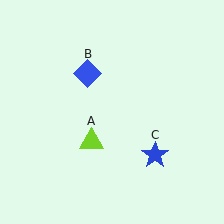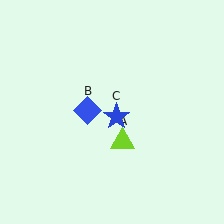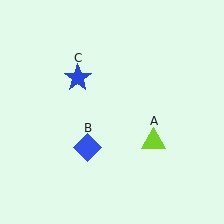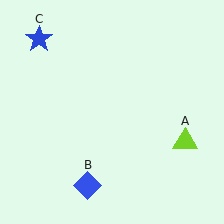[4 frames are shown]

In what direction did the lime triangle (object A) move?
The lime triangle (object A) moved right.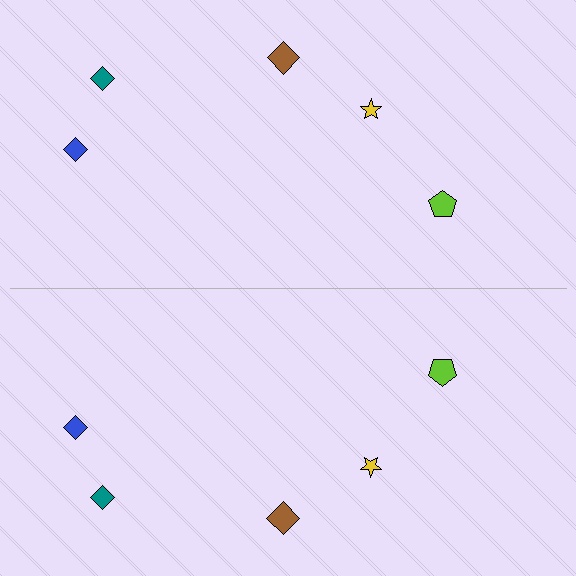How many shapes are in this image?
There are 10 shapes in this image.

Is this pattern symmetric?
Yes, this pattern has bilateral (reflection) symmetry.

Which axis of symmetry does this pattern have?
The pattern has a horizontal axis of symmetry running through the center of the image.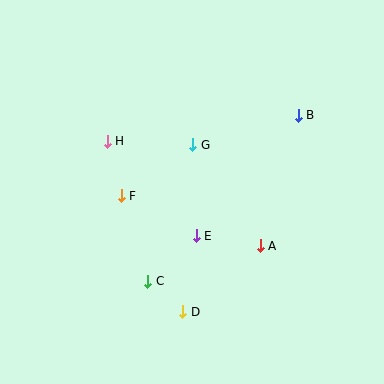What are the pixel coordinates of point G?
Point G is at (193, 145).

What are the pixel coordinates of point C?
Point C is at (148, 281).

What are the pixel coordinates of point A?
Point A is at (260, 246).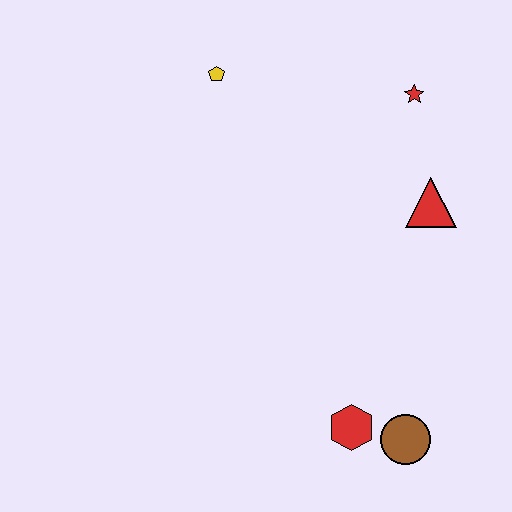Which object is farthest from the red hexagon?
The yellow pentagon is farthest from the red hexagon.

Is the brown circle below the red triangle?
Yes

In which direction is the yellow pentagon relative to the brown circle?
The yellow pentagon is above the brown circle.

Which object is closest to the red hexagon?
The brown circle is closest to the red hexagon.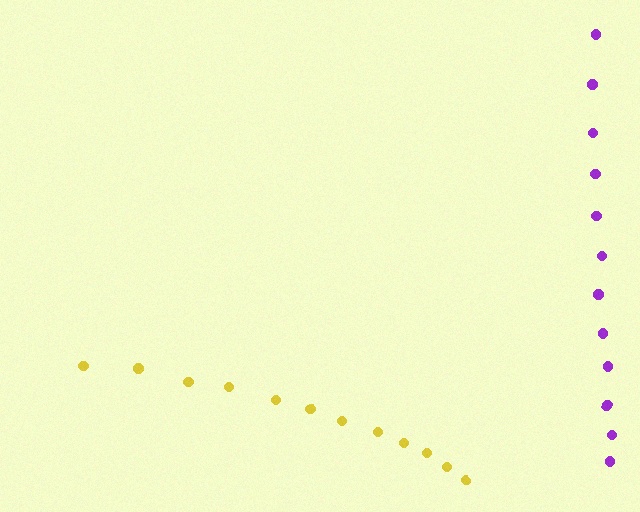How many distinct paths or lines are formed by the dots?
There are 2 distinct paths.